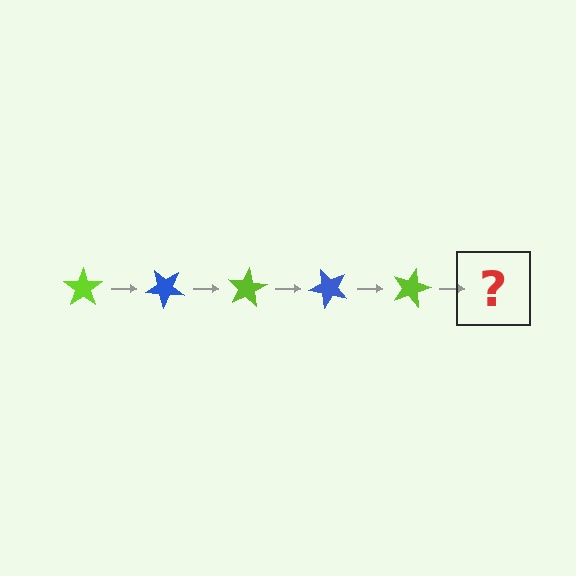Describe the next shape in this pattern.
It should be a blue star, rotated 200 degrees from the start.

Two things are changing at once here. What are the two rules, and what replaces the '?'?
The two rules are that it rotates 40 degrees each step and the color cycles through lime and blue. The '?' should be a blue star, rotated 200 degrees from the start.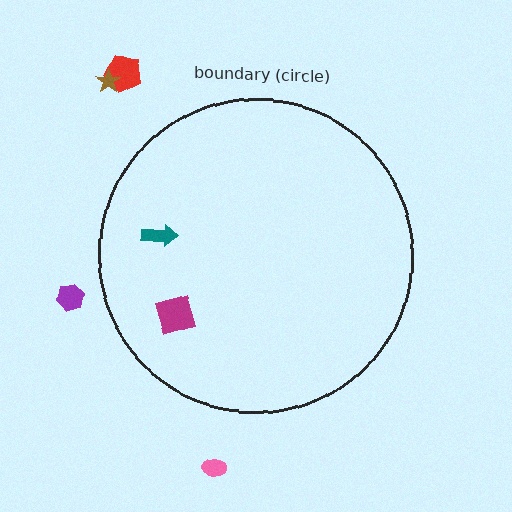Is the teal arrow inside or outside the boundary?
Inside.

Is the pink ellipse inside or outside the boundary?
Outside.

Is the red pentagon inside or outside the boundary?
Outside.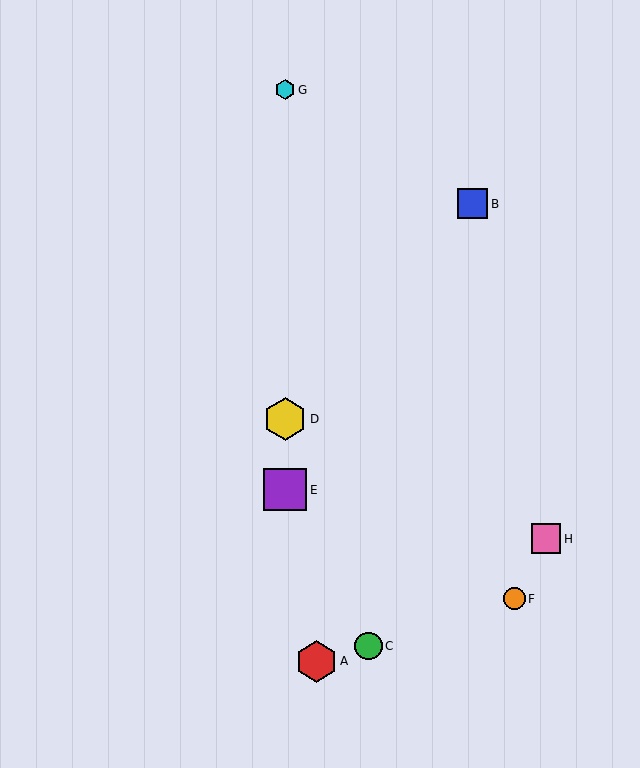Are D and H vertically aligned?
No, D is at x≈285 and H is at x≈546.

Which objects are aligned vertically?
Objects D, E, G are aligned vertically.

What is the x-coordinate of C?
Object C is at x≈369.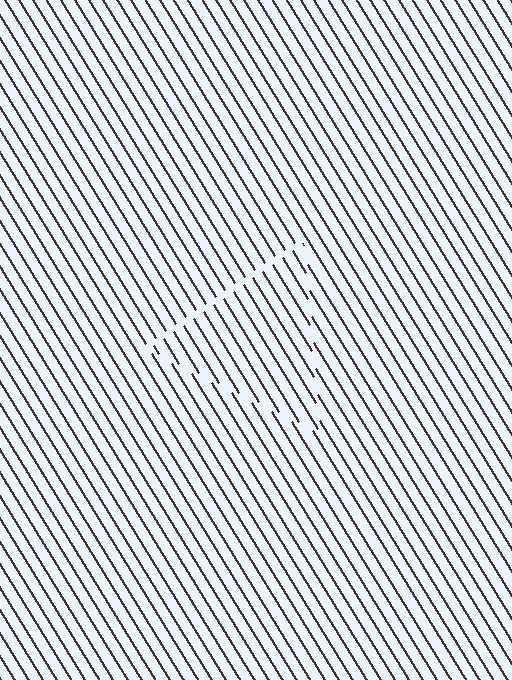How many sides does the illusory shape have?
3 sides — the line-ends trace a triangle.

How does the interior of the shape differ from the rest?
The interior of the shape contains the same grating, shifted by half a period — the contour is defined by the phase discontinuity where line-ends from the inner and outer gratings abut.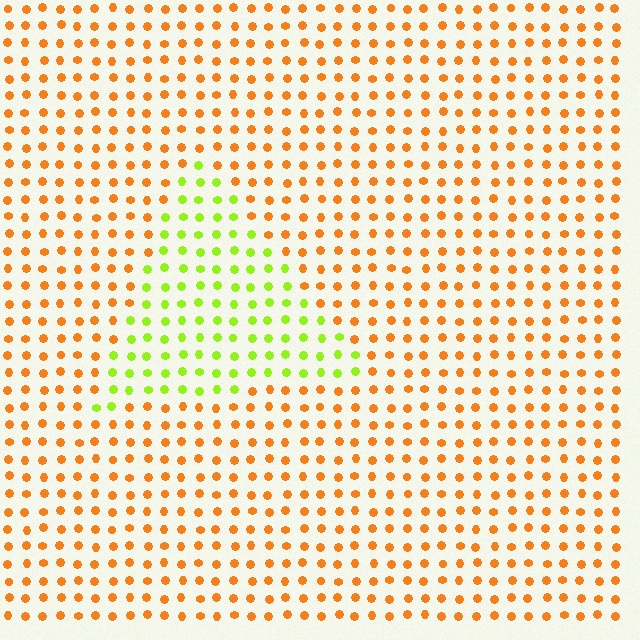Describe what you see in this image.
The image is filled with small orange elements in a uniform arrangement. A triangle-shaped region is visible where the elements are tinted to a slightly different hue, forming a subtle color boundary.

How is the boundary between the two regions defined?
The boundary is defined purely by a slight shift in hue (about 59 degrees). Spacing, size, and orientation are identical on both sides.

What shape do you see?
I see a triangle.